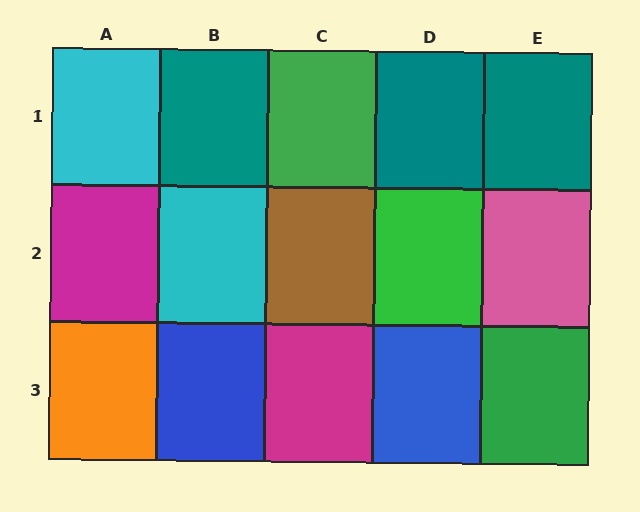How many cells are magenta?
2 cells are magenta.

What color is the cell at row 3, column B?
Blue.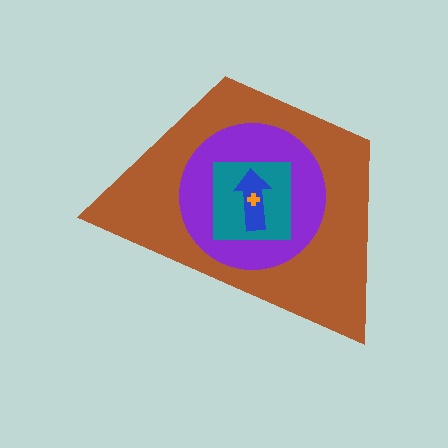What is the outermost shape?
The brown trapezoid.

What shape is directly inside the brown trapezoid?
The purple circle.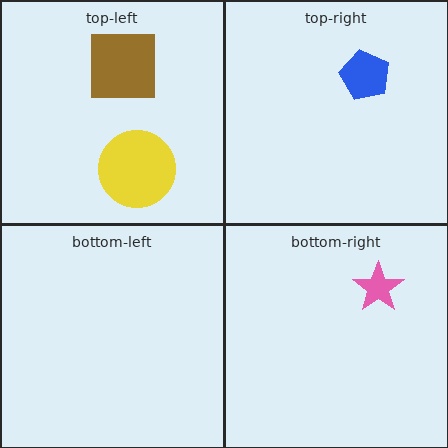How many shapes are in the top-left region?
2.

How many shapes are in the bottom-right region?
1.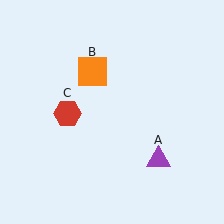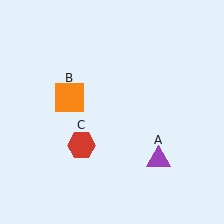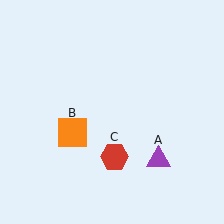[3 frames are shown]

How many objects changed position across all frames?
2 objects changed position: orange square (object B), red hexagon (object C).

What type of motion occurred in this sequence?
The orange square (object B), red hexagon (object C) rotated counterclockwise around the center of the scene.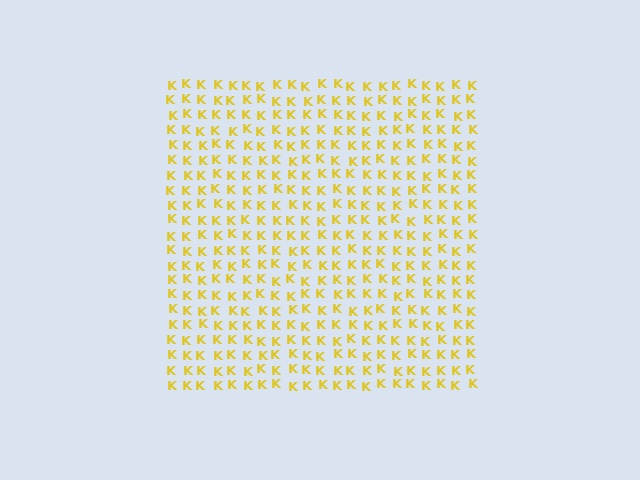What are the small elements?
The small elements are letter K's.